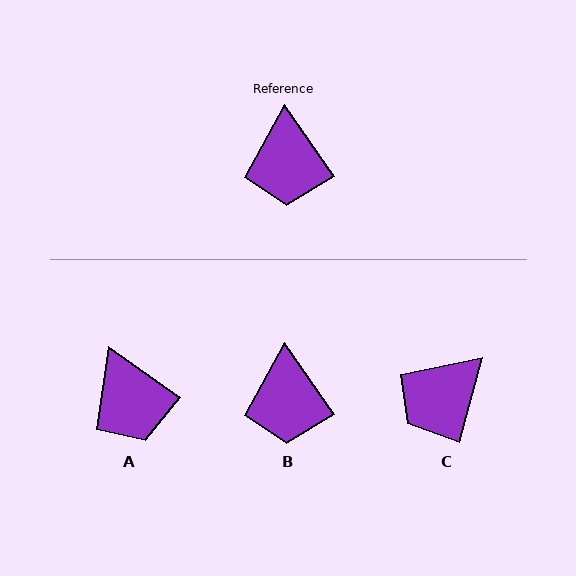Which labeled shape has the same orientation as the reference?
B.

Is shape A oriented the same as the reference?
No, it is off by about 20 degrees.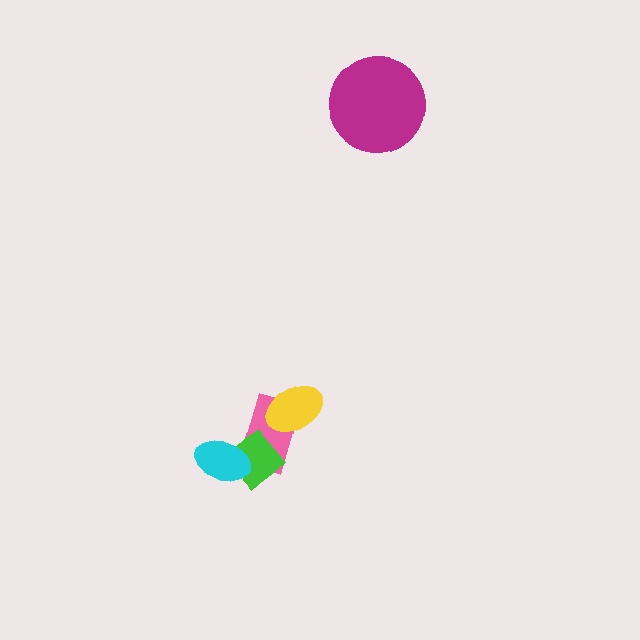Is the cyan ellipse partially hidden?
No, no other shape covers it.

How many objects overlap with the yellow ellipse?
1 object overlaps with the yellow ellipse.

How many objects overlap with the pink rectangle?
3 objects overlap with the pink rectangle.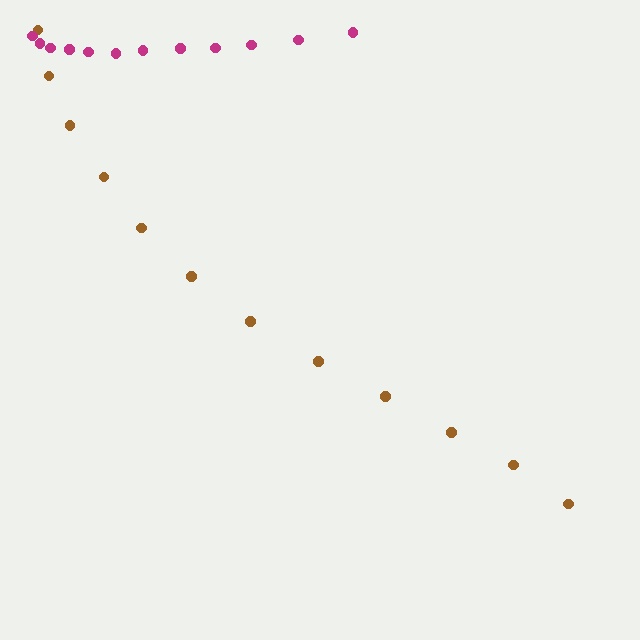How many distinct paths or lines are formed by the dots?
There are 2 distinct paths.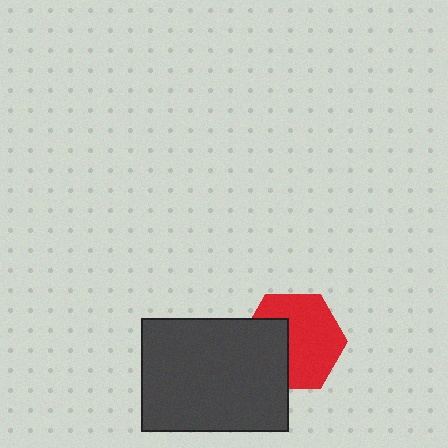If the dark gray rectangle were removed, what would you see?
You would see the complete red hexagon.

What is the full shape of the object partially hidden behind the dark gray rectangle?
The partially hidden object is a red hexagon.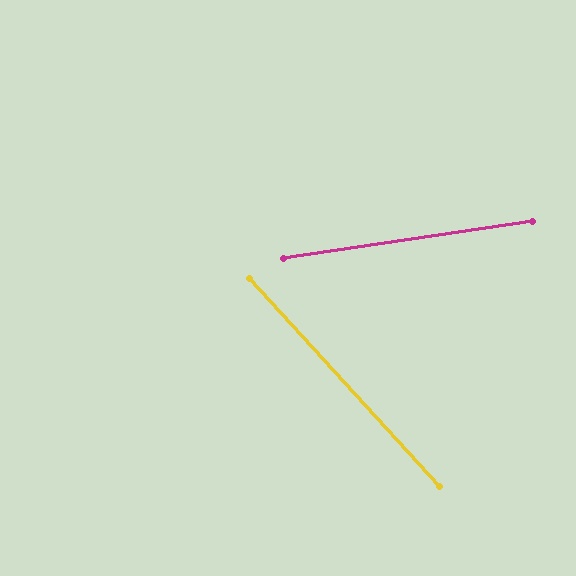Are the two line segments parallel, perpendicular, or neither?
Neither parallel nor perpendicular — they differ by about 56°.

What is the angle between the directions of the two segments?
Approximately 56 degrees.